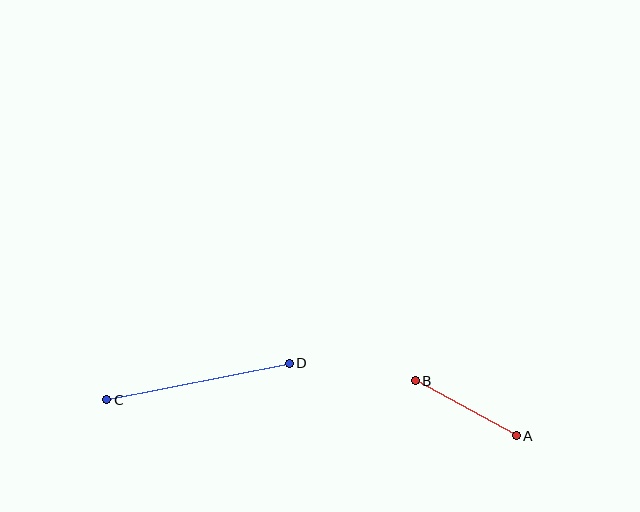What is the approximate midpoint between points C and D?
The midpoint is at approximately (198, 381) pixels.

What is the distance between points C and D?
The distance is approximately 186 pixels.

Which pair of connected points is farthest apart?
Points C and D are farthest apart.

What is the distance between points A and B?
The distance is approximately 115 pixels.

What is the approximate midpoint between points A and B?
The midpoint is at approximately (466, 408) pixels.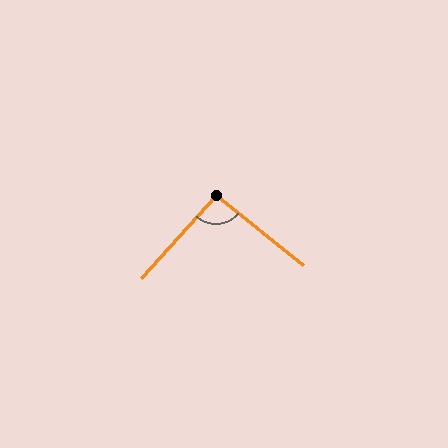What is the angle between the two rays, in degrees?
Approximately 93 degrees.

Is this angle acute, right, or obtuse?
It is approximately a right angle.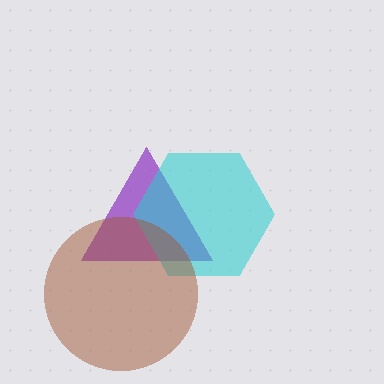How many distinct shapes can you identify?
There are 3 distinct shapes: a purple triangle, a cyan hexagon, a brown circle.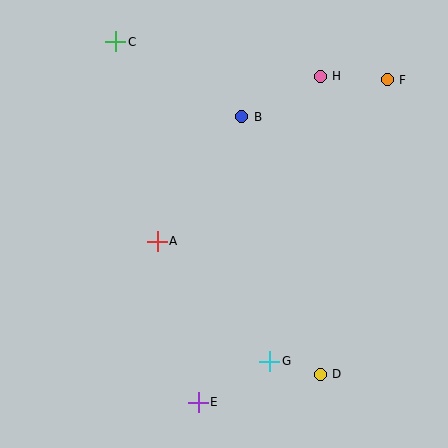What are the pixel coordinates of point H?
Point H is at (320, 76).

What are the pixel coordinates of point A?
Point A is at (157, 241).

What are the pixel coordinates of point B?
Point B is at (242, 117).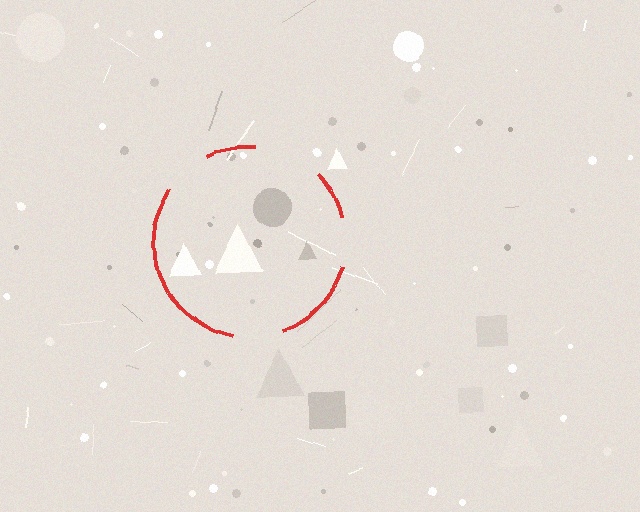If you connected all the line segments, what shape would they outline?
They would outline a circle.